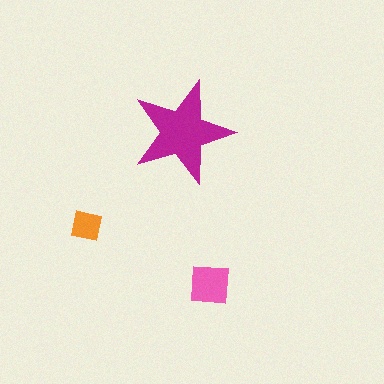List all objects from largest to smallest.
The magenta star, the pink square, the orange square.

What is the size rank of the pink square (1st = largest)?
2nd.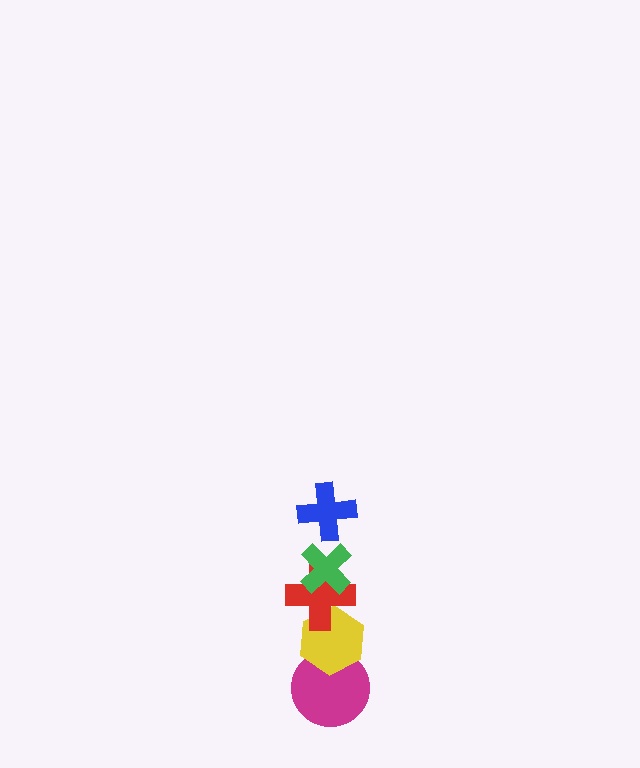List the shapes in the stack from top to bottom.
From top to bottom: the blue cross, the green cross, the red cross, the yellow hexagon, the magenta circle.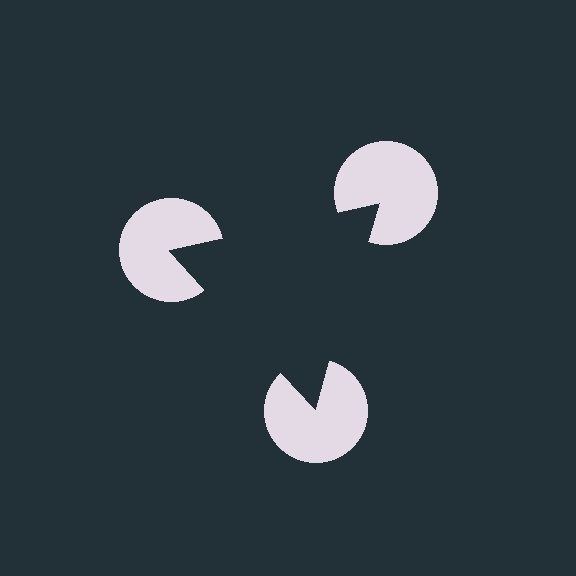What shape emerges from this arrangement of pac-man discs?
An illusory triangle — its edges are inferred from the aligned wedge cuts in the pac-man discs, not physically drawn.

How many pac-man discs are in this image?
There are 3 — one at each vertex of the illusory triangle.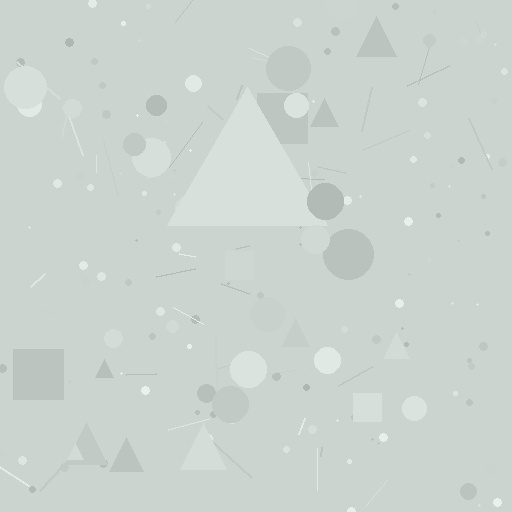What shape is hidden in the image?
A triangle is hidden in the image.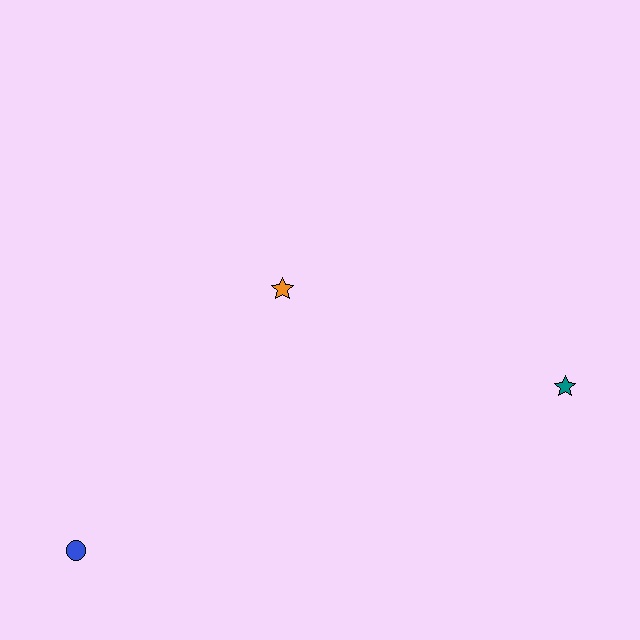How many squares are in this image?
There are no squares.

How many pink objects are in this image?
There are no pink objects.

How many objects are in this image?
There are 3 objects.